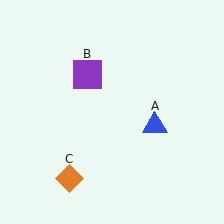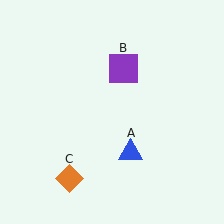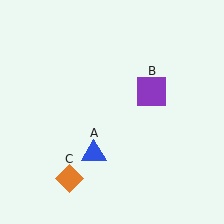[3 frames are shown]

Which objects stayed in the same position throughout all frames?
Orange diamond (object C) remained stationary.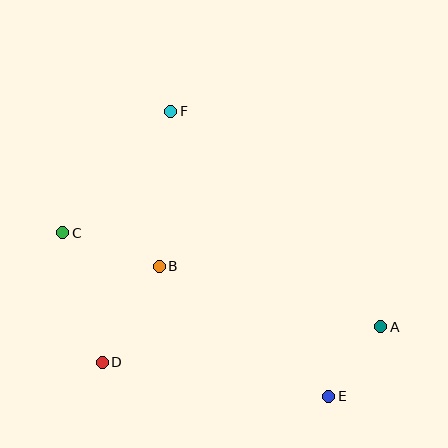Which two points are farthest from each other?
Points A and C are farthest from each other.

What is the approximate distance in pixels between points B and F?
The distance between B and F is approximately 155 pixels.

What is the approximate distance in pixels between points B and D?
The distance between B and D is approximately 112 pixels.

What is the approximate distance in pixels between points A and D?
The distance between A and D is approximately 281 pixels.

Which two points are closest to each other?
Points A and E are closest to each other.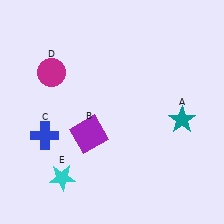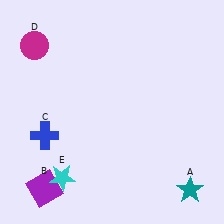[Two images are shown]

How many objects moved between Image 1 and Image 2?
3 objects moved between the two images.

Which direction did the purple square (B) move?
The purple square (B) moved down.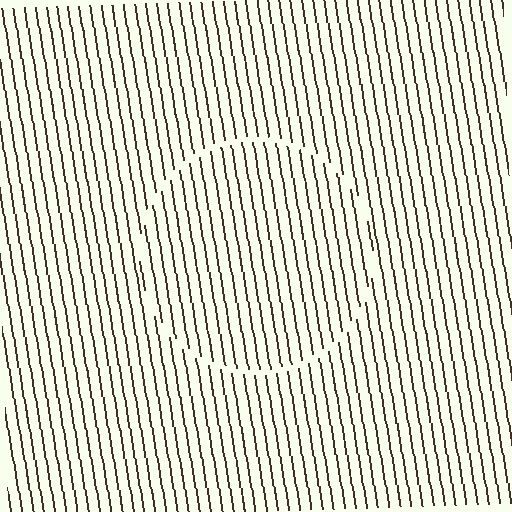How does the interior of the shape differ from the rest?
The interior of the shape contains the same grating, shifted by half a period — the contour is defined by the phase discontinuity where line-ends from the inner and outer gratings abut.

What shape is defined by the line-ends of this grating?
An illusory circle. The interior of the shape contains the same grating, shifted by half a period — the contour is defined by the phase discontinuity where line-ends from the inner and outer gratings abut.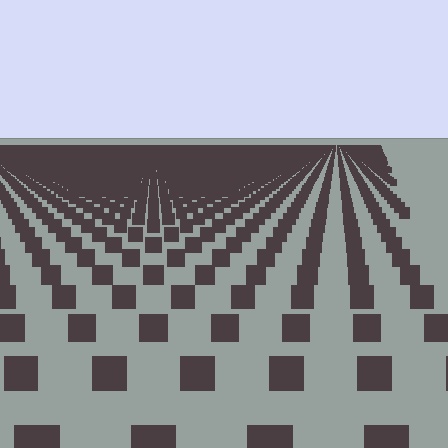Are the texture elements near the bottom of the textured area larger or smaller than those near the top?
Larger. Near the bottom, elements are closer to the viewer and appear at a bigger on-screen size.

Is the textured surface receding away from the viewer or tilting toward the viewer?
The surface is receding away from the viewer. Texture elements get smaller and denser toward the top.